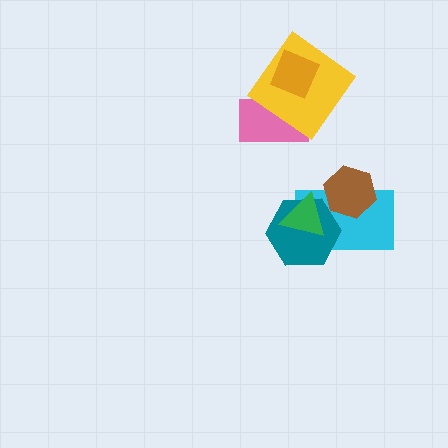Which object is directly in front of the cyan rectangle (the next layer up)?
The teal hexagon is directly in front of the cyan rectangle.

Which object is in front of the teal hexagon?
The green triangle is in front of the teal hexagon.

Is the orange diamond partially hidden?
No, no other shape covers it.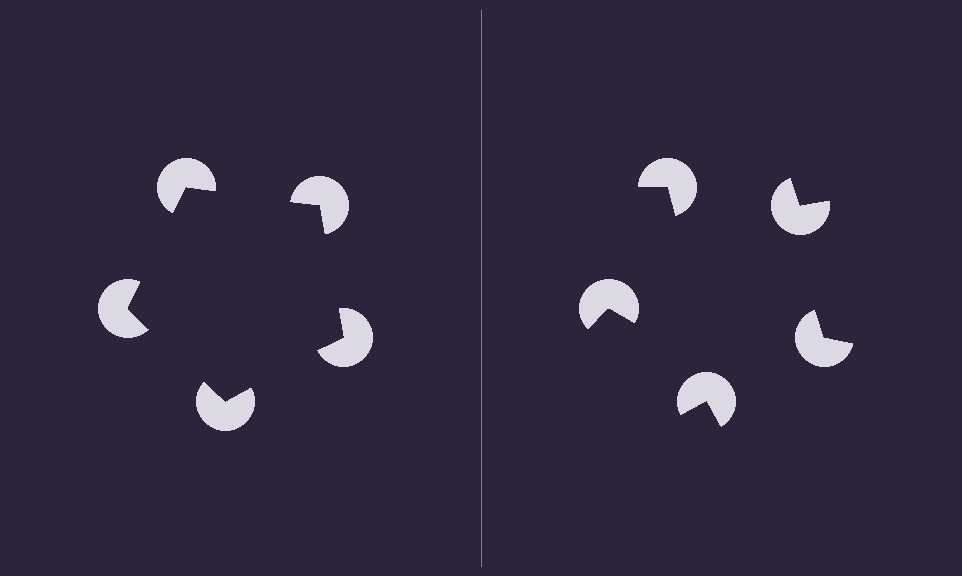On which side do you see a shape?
An illusory pentagon appears on the left side. On the right side the wedge cuts are rotated, so no coherent shape forms.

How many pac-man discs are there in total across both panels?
10 — 5 on each side.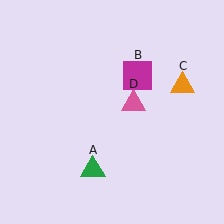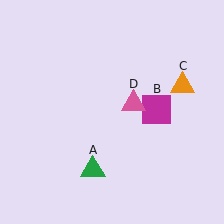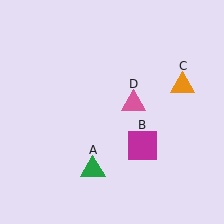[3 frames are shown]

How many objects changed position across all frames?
1 object changed position: magenta square (object B).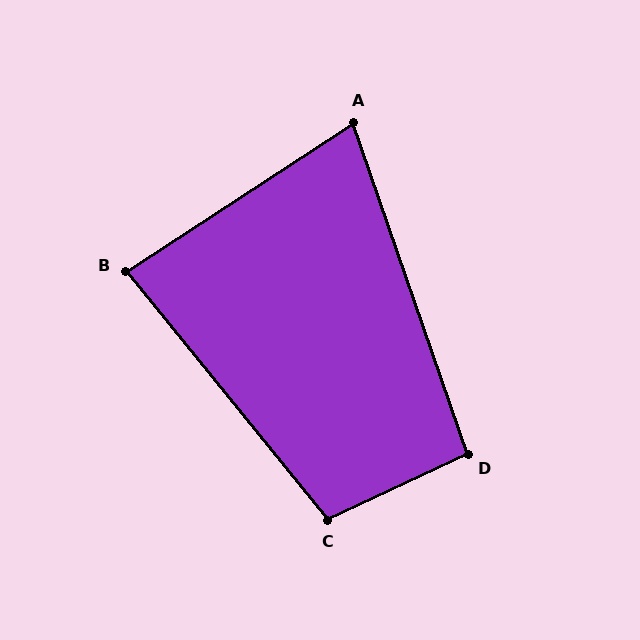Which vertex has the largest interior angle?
C, at approximately 104 degrees.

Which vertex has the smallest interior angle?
A, at approximately 76 degrees.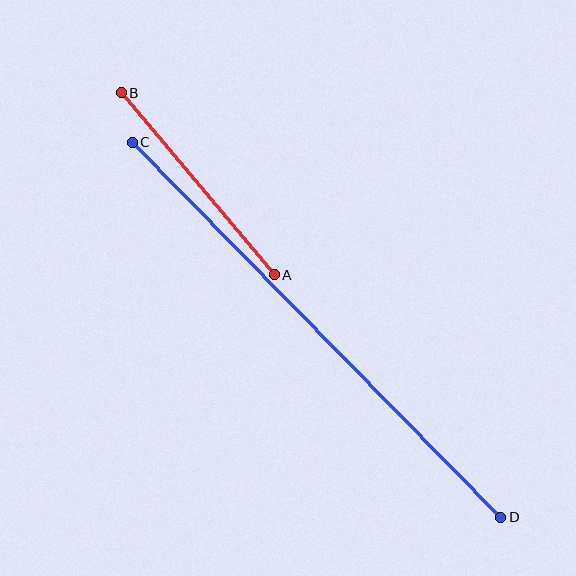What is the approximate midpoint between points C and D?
The midpoint is at approximately (316, 330) pixels.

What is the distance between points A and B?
The distance is approximately 238 pixels.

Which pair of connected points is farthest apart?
Points C and D are farthest apart.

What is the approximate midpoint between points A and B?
The midpoint is at approximately (198, 184) pixels.